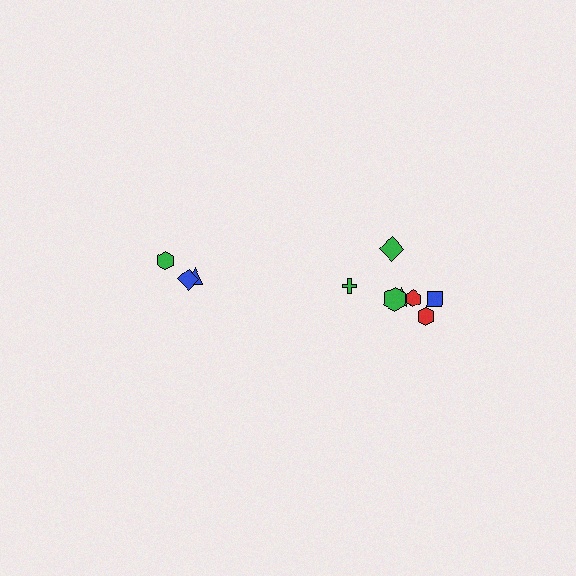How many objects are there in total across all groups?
There are 10 objects.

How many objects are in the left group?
There are 3 objects.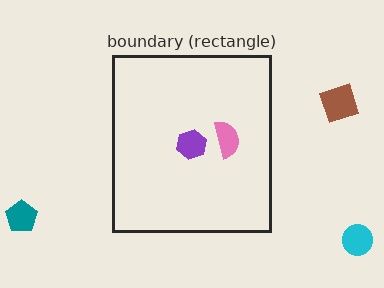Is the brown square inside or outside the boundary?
Outside.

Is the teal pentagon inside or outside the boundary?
Outside.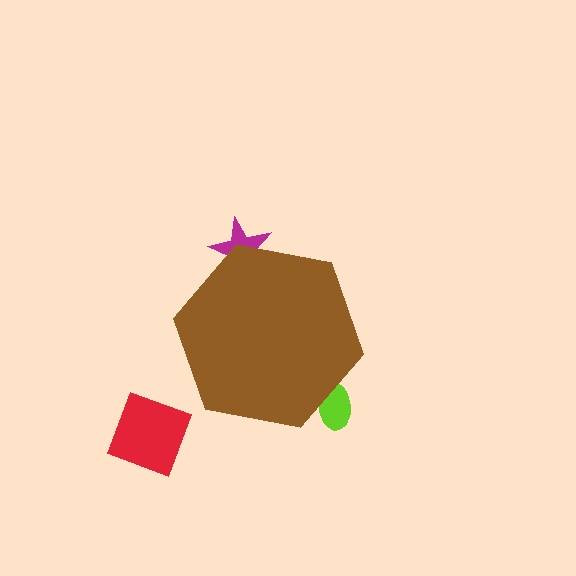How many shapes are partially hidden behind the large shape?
2 shapes are partially hidden.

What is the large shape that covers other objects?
A brown hexagon.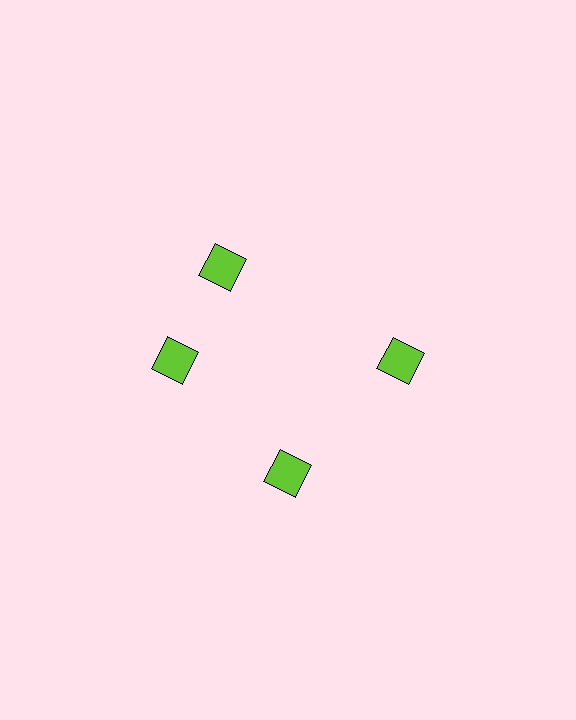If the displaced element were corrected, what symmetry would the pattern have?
It would have 4-fold rotational symmetry — the pattern would map onto itself every 90 degrees.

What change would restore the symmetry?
The symmetry would be restored by rotating it back into even spacing with its neighbors so that all 4 squares sit at equal angles and equal distance from the center.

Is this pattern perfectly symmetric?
No. The 4 lime squares are arranged in a ring, but one element near the 12 o'clock position is rotated out of alignment along the ring, breaking the 4-fold rotational symmetry.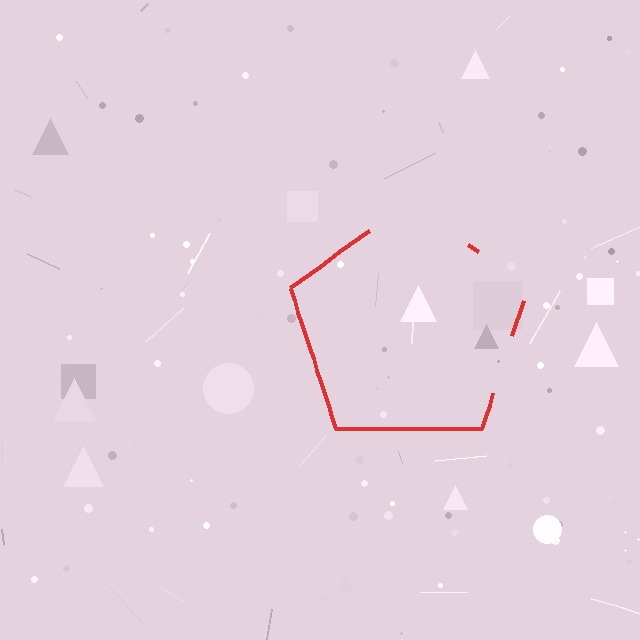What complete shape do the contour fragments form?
The contour fragments form a pentagon.